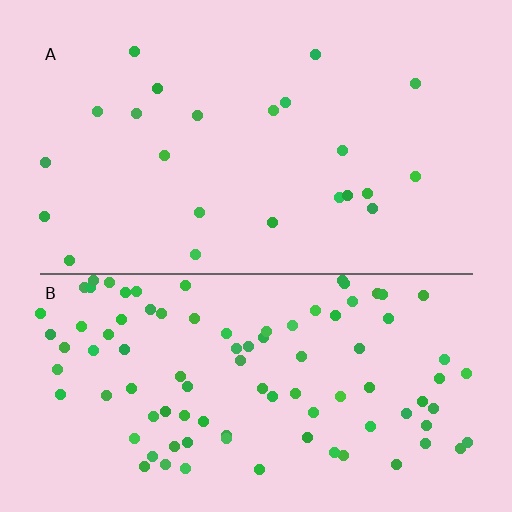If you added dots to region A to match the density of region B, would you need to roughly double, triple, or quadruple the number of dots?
Approximately quadruple.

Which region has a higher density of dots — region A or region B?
B (the bottom).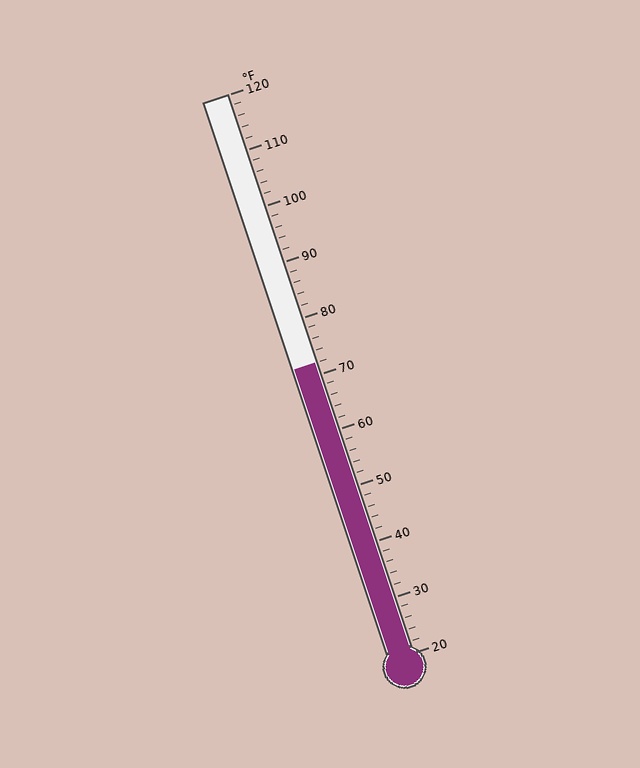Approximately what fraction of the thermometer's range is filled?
The thermometer is filled to approximately 50% of its range.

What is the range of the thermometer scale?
The thermometer scale ranges from 20°F to 120°F.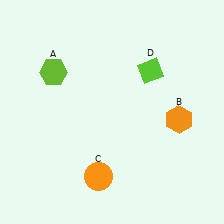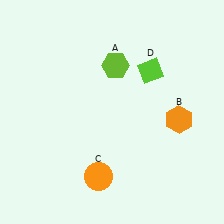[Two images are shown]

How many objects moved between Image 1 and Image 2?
1 object moved between the two images.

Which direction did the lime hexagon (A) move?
The lime hexagon (A) moved right.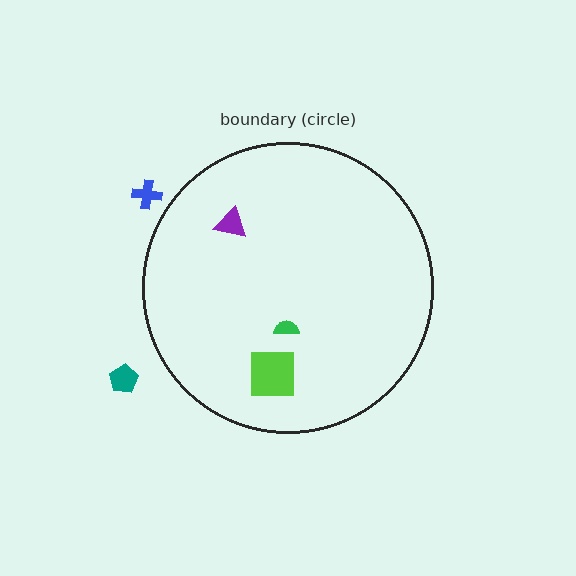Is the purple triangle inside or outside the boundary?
Inside.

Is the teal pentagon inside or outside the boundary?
Outside.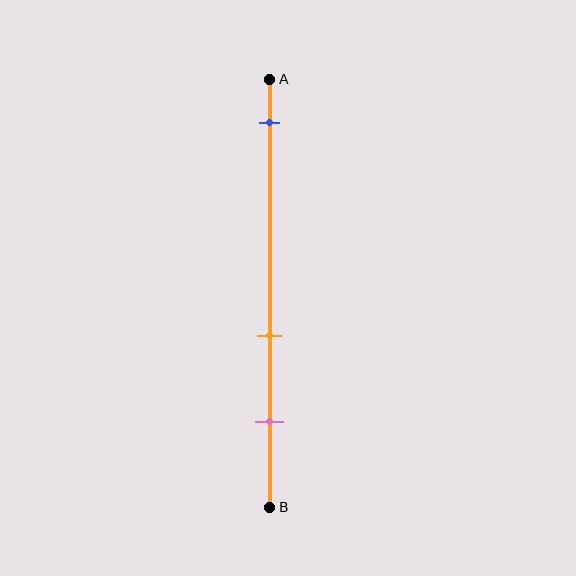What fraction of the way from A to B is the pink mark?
The pink mark is approximately 80% (0.8) of the way from A to B.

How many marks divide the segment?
There are 3 marks dividing the segment.